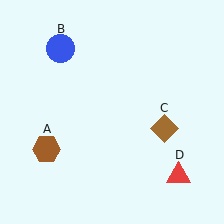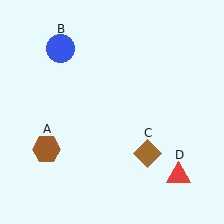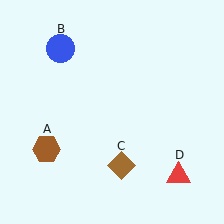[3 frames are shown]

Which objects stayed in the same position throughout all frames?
Brown hexagon (object A) and blue circle (object B) and red triangle (object D) remained stationary.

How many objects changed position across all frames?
1 object changed position: brown diamond (object C).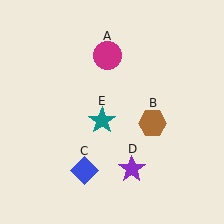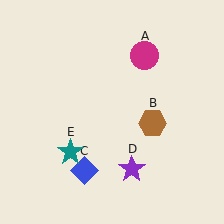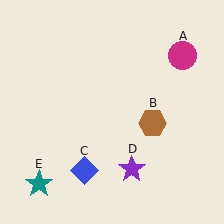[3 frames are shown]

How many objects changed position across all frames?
2 objects changed position: magenta circle (object A), teal star (object E).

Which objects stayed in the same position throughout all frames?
Brown hexagon (object B) and blue diamond (object C) and purple star (object D) remained stationary.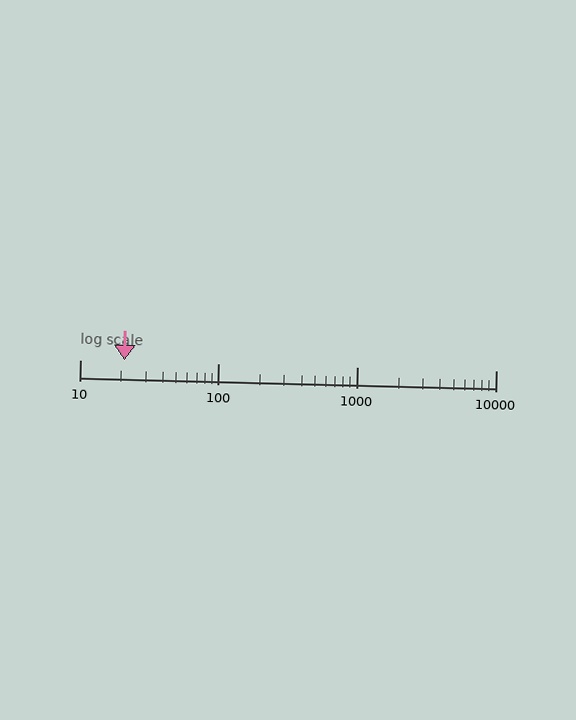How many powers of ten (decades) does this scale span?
The scale spans 3 decades, from 10 to 10000.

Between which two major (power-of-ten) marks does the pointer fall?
The pointer is between 10 and 100.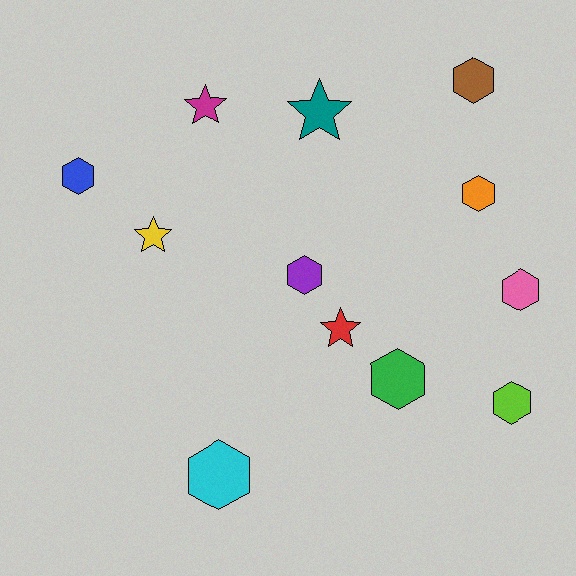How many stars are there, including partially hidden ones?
There are 4 stars.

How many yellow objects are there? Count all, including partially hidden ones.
There is 1 yellow object.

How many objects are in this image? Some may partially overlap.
There are 12 objects.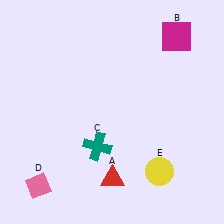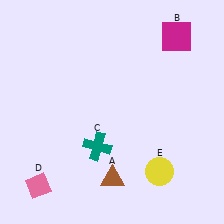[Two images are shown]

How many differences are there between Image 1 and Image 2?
There is 1 difference between the two images.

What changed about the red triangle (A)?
In Image 1, A is red. In Image 2, it changed to brown.